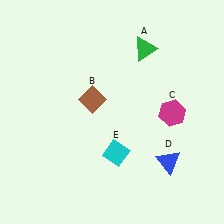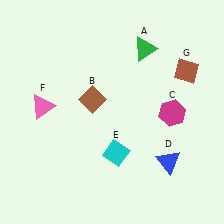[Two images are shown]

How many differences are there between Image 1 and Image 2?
There are 2 differences between the two images.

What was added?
A pink triangle (F), a brown diamond (G) were added in Image 2.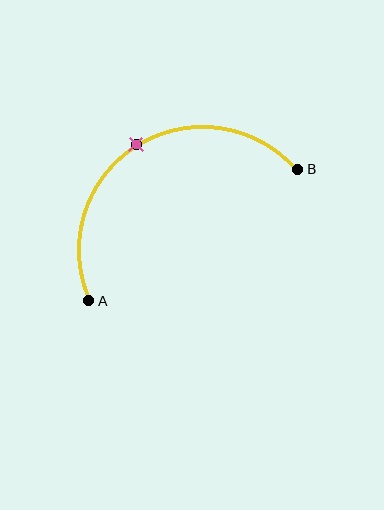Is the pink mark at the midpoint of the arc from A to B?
Yes. The pink mark lies on the arc at equal arc-length from both A and B — it is the arc midpoint.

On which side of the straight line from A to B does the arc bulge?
The arc bulges above the straight line connecting A and B.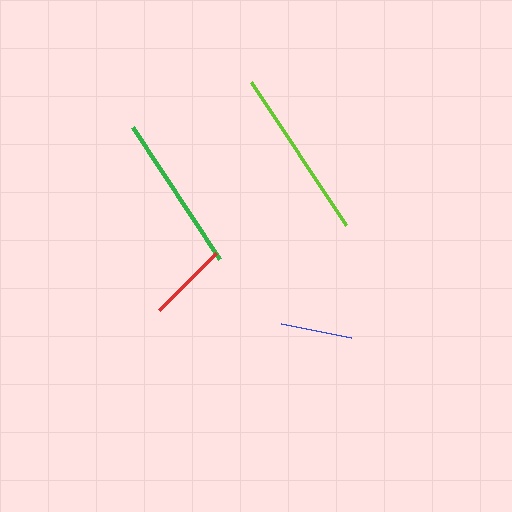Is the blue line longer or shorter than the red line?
The red line is longer than the blue line.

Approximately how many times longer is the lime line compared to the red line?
The lime line is approximately 2.1 times the length of the red line.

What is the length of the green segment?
The green segment is approximately 158 pixels long.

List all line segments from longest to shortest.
From longest to shortest: lime, green, red, blue.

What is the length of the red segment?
The red segment is approximately 81 pixels long.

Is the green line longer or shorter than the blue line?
The green line is longer than the blue line.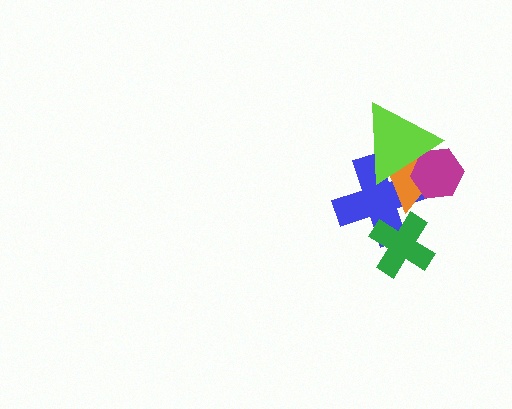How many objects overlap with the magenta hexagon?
3 objects overlap with the magenta hexagon.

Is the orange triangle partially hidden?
Yes, it is partially covered by another shape.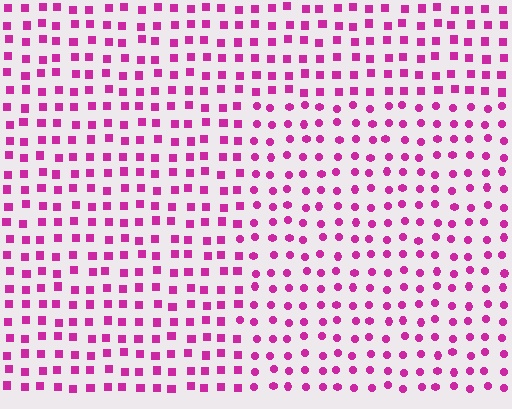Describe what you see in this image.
The image is filled with small magenta elements arranged in a uniform grid. A rectangle-shaped region contains circles, while the surrounding area contains squares. The boundary is defined purely by the change in element shape.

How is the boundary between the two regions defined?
The boundary is defined by a change in element shape: circles inside vs. squares outside. All elements share the same color and spacing.